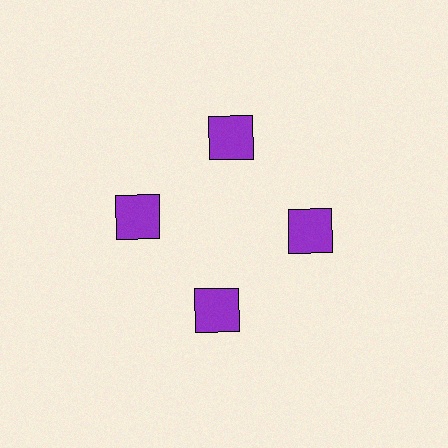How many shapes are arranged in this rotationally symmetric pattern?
There are 4 shapes, arranged in 4 groups of 1.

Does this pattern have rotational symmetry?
Yes, this pattern has 4-fold rotational symmetry. It looks the same after rotating 90 degrees around the center.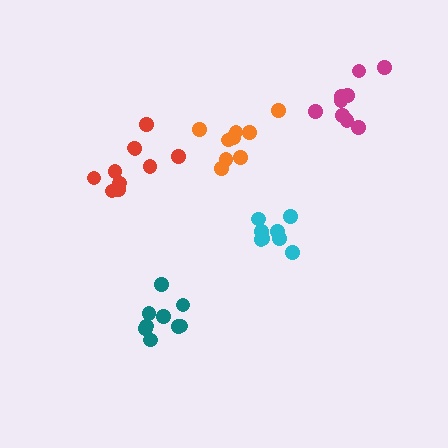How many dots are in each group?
Group 1: 9 dots, Group 2: 8 dots, Group 3: 10 dots, Group 4: 9 dots, Group 5: 9 dots (45 total).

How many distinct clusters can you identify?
There are 5 distinct clusters.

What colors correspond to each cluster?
The clusters are colored: orange, cyan, red, teal, magenta.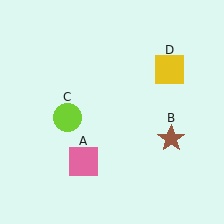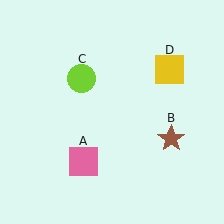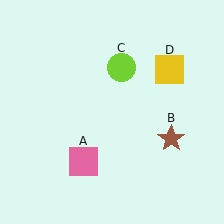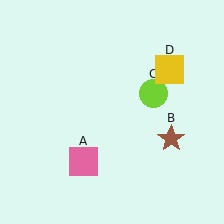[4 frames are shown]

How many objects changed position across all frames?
1 object changed position: lime circle (object C).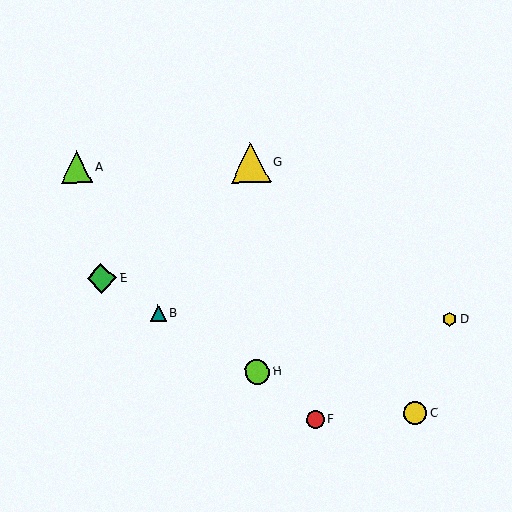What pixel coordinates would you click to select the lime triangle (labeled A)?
Click at (76, 167) to select the lime triangle A.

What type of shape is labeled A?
Shape A is a lime triangle.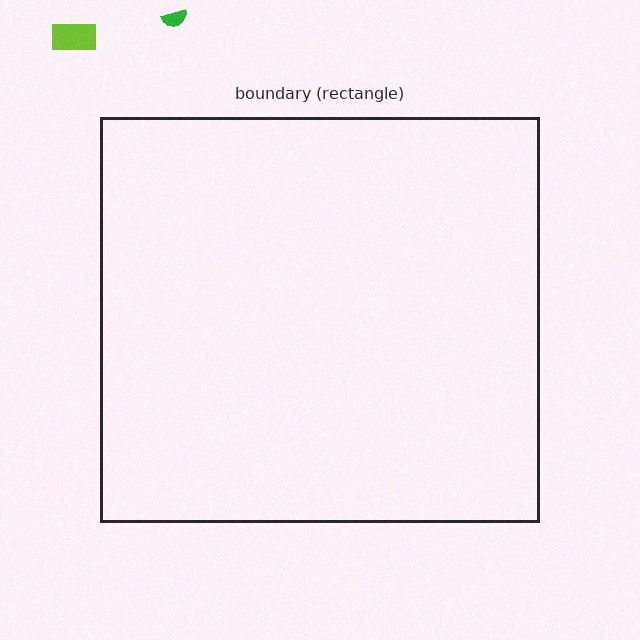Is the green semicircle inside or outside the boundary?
Outside.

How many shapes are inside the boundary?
0 inside, 2 outside.